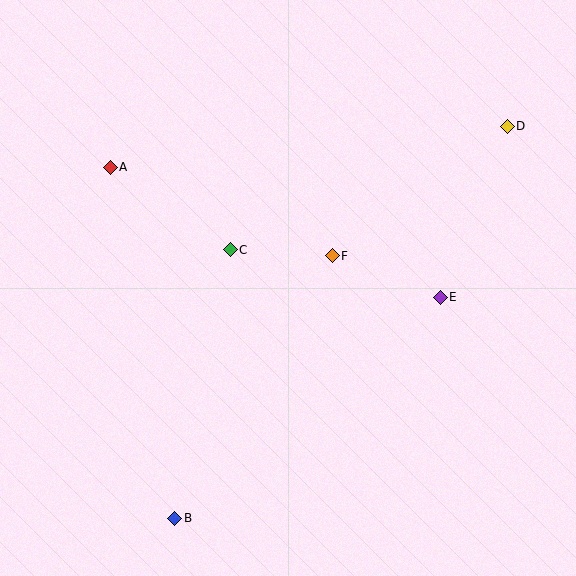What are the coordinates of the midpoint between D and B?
The midpoint between D and B is at (341, 322).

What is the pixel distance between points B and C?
The distance between B and C is 274 pixels.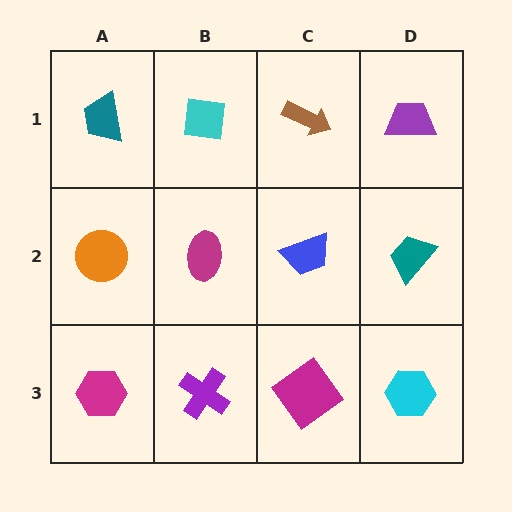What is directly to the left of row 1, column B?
A teal trapezoid.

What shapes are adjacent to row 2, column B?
A cyan square (row 1, column B), a purple cross (row 3, column B), an orange circle (row 2, column A), a blue trapezoid (row 2, column C).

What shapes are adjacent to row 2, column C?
A brown arrow (row 1, column C), a magenta diamond (row 3, column C), a magenta ellipse (row 2, column B), a teal trapezoid (row 2, column D).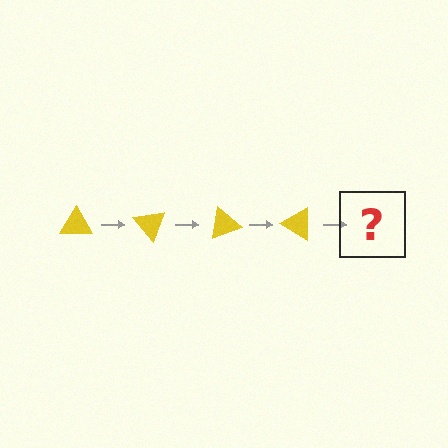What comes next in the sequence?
The next element should be a yellow triangle rotated 200 degrees.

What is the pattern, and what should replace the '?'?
The pattern is that the triangle rotates 50 degrees each step. The '?' should be a yellow triangle rotated 200 degrees.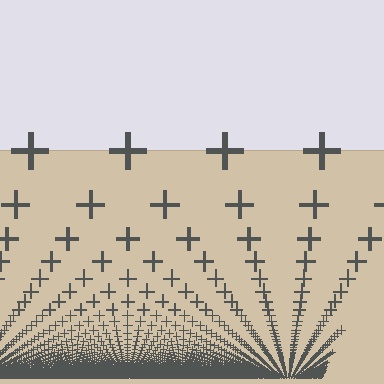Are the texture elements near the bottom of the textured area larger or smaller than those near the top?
Smaller. The gradient is inverted — elements near the bottom are smaller and denser.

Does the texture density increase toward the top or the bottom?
Density increases toward the bottom.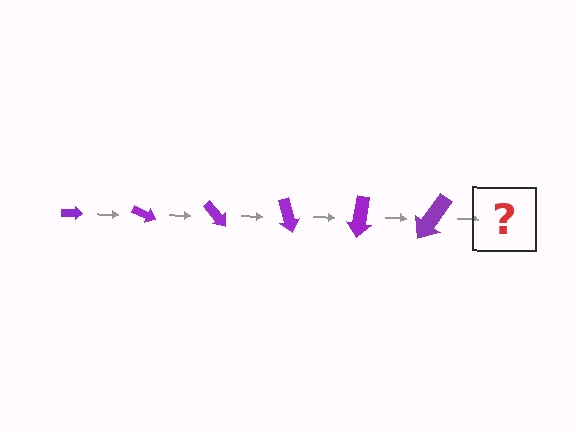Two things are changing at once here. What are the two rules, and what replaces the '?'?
The two rules are that the arrow grows larger each step and it rotates 25 degrees each step. The '?' should be an arrow, larger than the previous one and rotated 150 degrees from the start.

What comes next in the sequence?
The next element should be an arrow, larger than the previous one and rotated 150 degrees from the start.